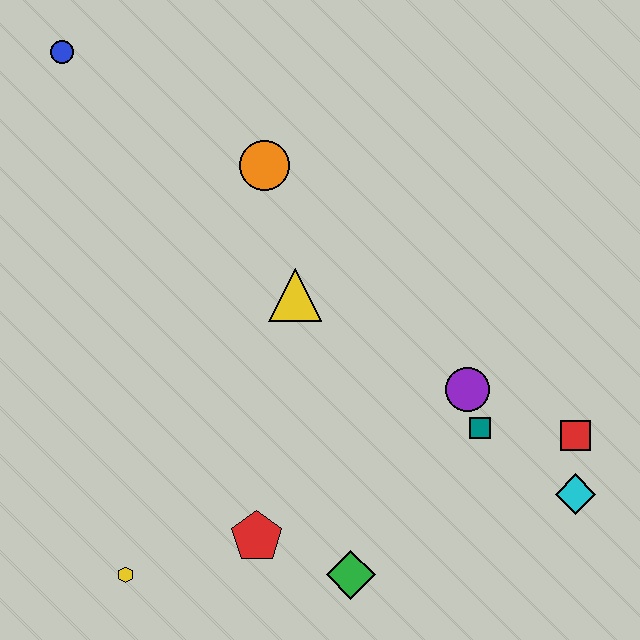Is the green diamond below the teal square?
Yes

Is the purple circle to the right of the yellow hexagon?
Yes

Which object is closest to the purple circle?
The teal square is closest to the purple circle.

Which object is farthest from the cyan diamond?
The blue circle is farthest from the cyan diamond.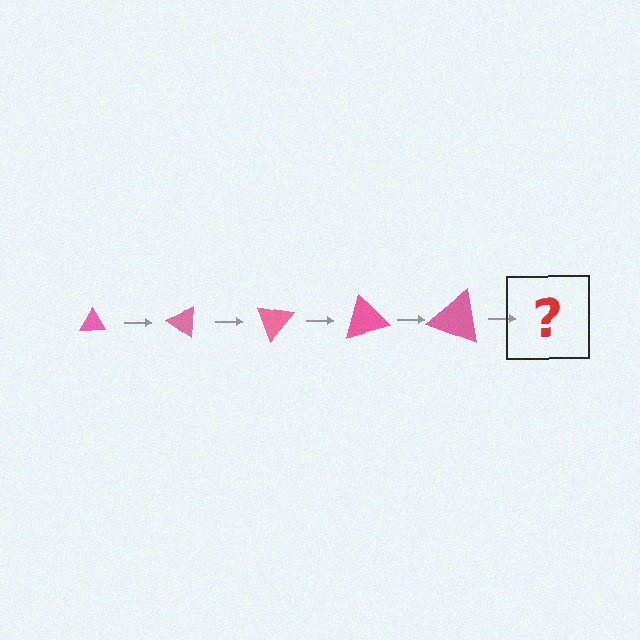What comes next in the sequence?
The next element should be a triangle, larger than the previous one and rotated 175 degrees from the start.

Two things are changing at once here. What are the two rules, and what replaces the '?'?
The two rules are that the triangle grows larger each step and it rotates 35 degrees each step. The '?' should be a triangle, larger than the previous one and rotated 175 degrees from the start.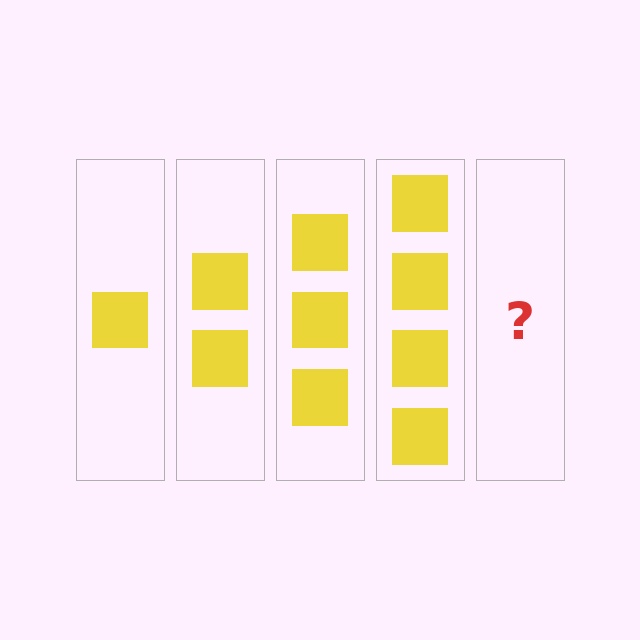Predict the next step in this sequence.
The next step is 5 squares.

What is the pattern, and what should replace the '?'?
The pattern is that each step adds one more square. The '?' should be 5 squares.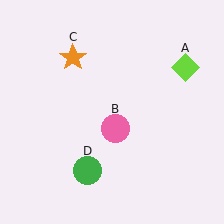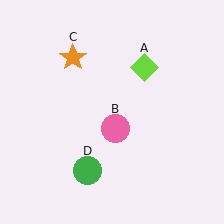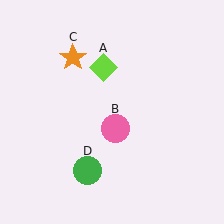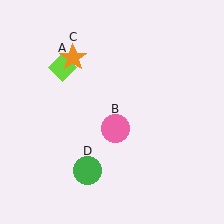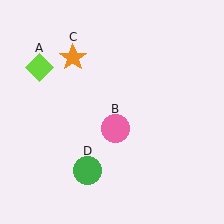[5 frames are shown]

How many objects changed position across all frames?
1 object changed position: lime diamond (object A).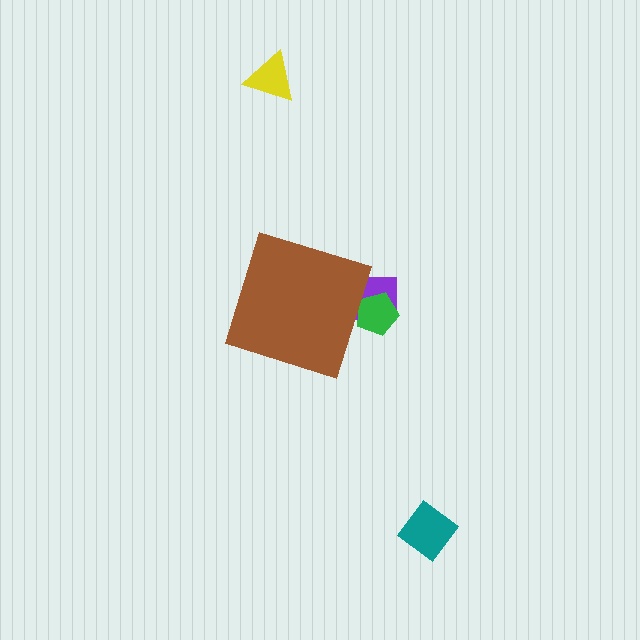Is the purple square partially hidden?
Yes, the purple square is partially hidden behind the brown diamond.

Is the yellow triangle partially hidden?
No, the yellow triangle is fully visible.